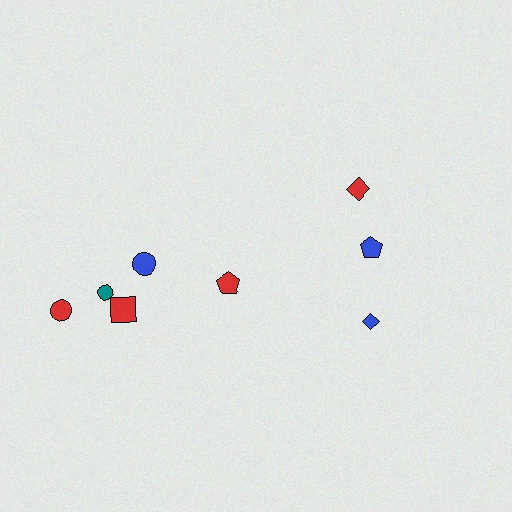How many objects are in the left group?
There are 5 objects.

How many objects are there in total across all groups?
There are 8 objects.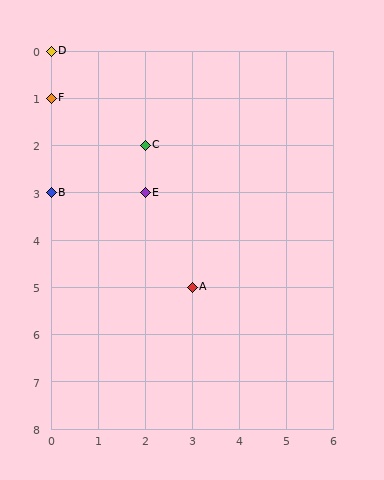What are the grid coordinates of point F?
Point F is at grid coordinates (0, 1).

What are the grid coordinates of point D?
Point D is at grid coordinates (0, 0).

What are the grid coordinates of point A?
Point A is at grid coordinates (3, 5).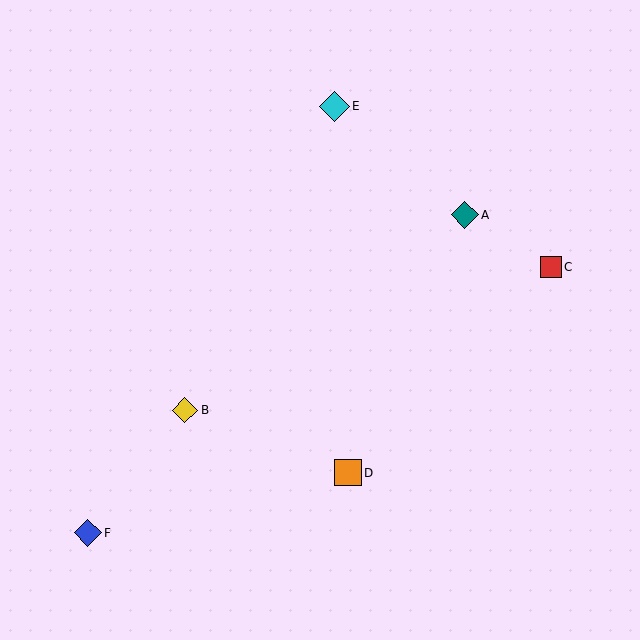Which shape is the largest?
The cyan diamond (labeled E) is the largest.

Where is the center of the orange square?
The center of the orange square is at (348, 473).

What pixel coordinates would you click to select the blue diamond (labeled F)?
Click at (88, 533) to select the blue diamond F.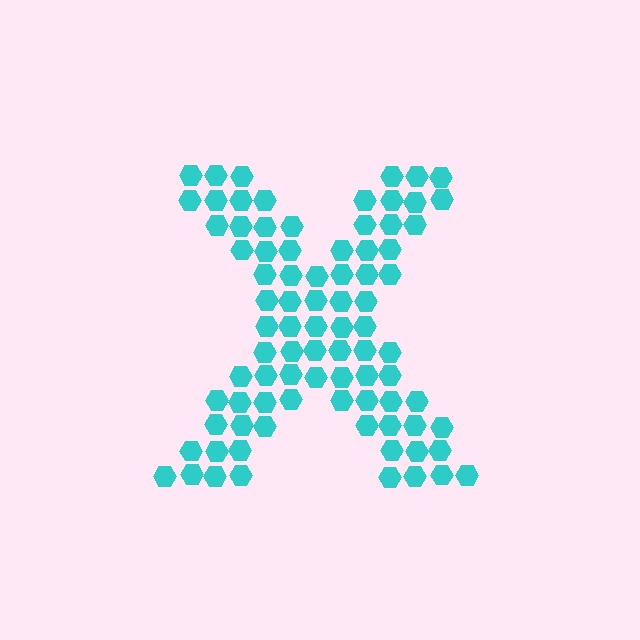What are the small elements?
The small elements are hexagons.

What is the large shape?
The large shape is the letter X.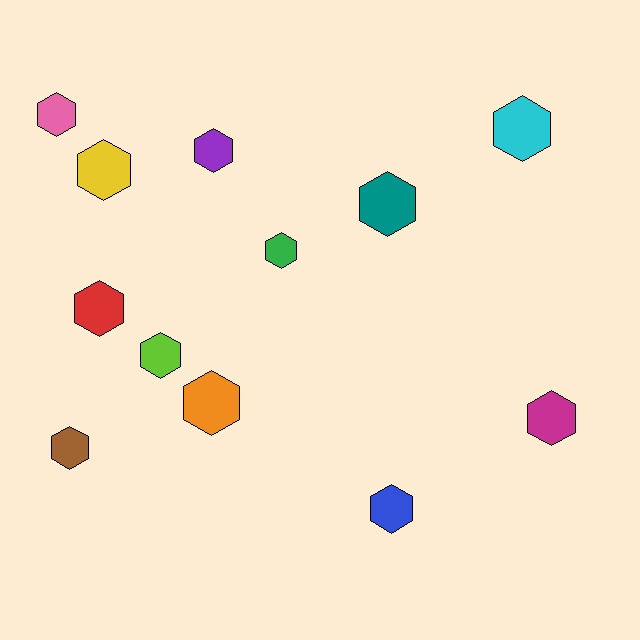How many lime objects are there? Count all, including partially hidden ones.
There is 1 lime object.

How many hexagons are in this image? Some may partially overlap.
There are 12 hexagons.